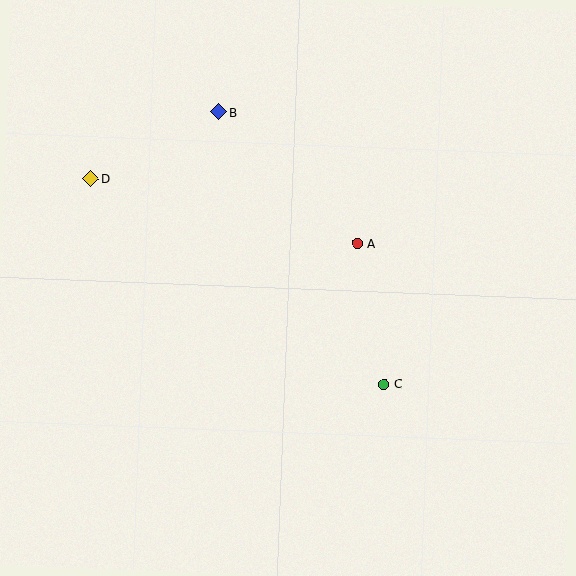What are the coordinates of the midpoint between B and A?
The midpoint between B and A is at (288, 178).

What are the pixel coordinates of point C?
Point C is at (384, 384).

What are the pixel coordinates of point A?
Point A is at (357, 243).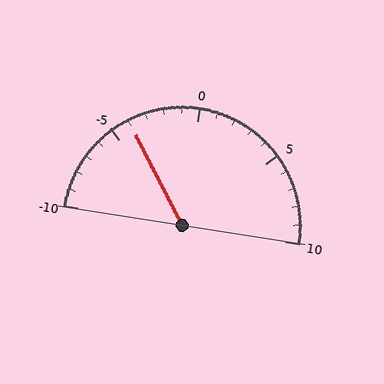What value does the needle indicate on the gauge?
The needle indicates approximately -4.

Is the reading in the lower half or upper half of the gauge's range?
The reading is in the lower half of the range (-10 to 10).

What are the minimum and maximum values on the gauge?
The gauge ranges from -10 to 10.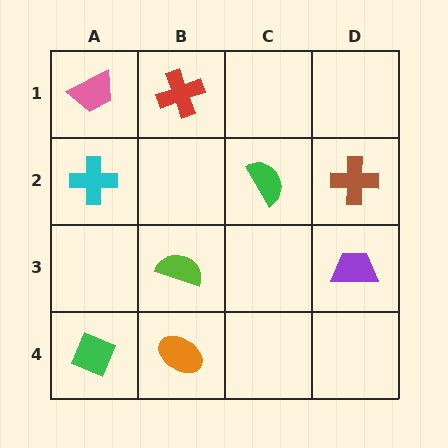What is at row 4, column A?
A green diamond.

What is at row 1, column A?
A pink trapezoid.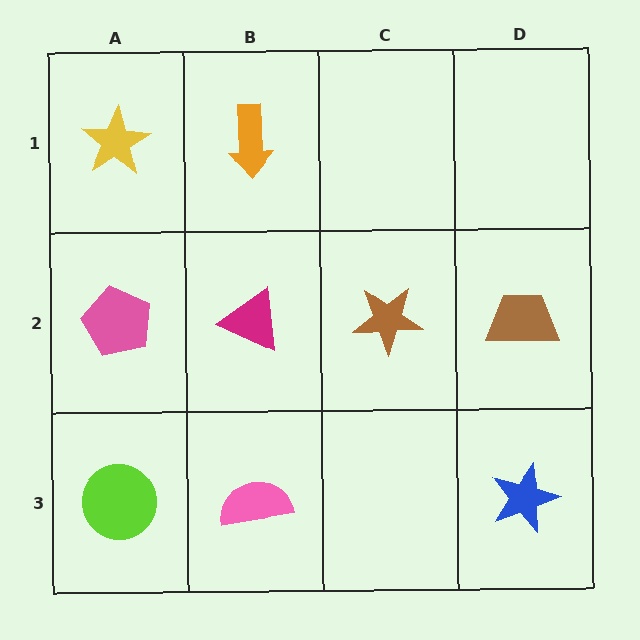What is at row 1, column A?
A yellow star.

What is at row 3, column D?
A blue star.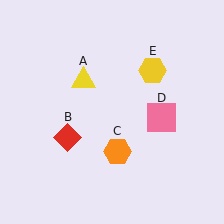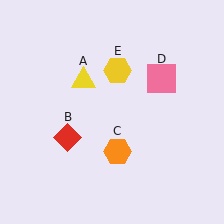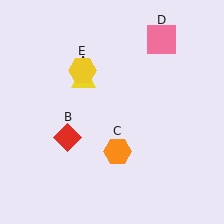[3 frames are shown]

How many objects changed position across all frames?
2 objects changed position: pink square (object D), yellow hexagon (object E).